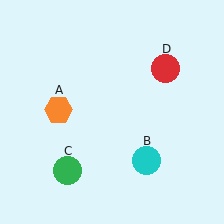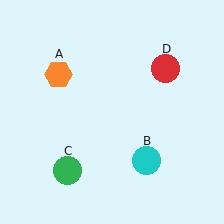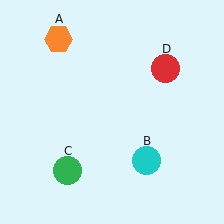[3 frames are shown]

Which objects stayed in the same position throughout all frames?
Cyan circle (object B) and green circle (object C) and red circle (object D) remained stationary.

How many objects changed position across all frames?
1 object changed position: orange hexagon (object A).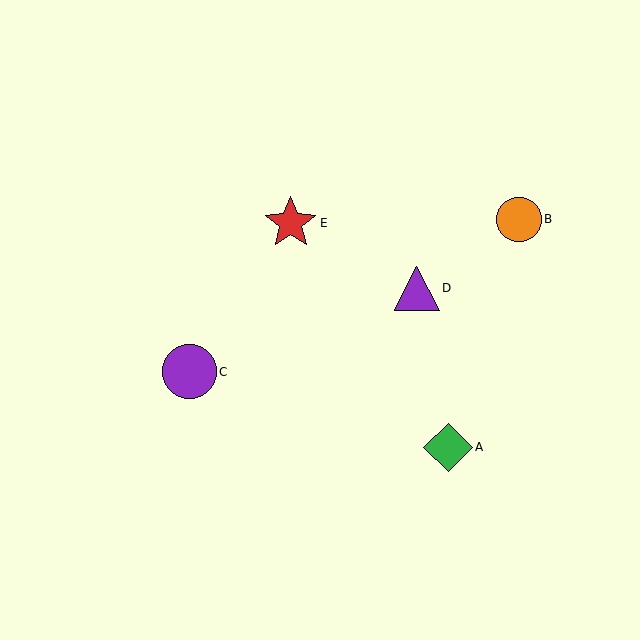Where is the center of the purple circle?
The center of the purple circle is at (189, 372).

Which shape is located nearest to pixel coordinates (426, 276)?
The purple triangle (labeled D) at (417, 288) is nearest to that location.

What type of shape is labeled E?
Shape E is a red star.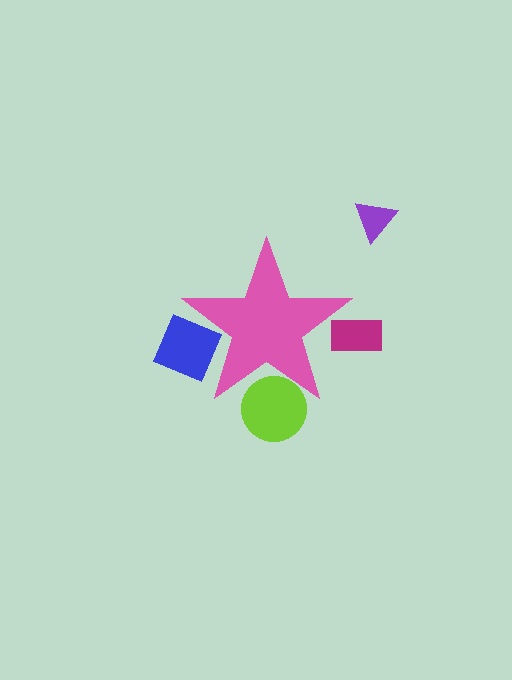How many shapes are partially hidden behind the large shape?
3 shapes are partially hidden.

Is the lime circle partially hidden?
Yes, the lime circle is partially hidden behind the pink star.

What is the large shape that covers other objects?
A pink star.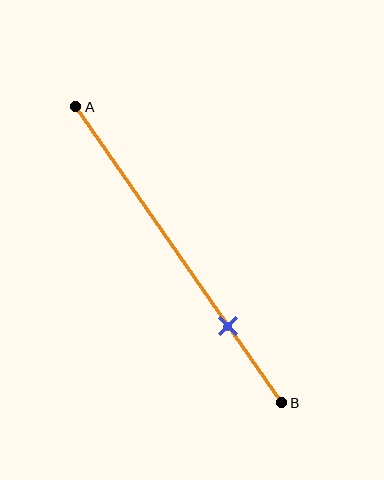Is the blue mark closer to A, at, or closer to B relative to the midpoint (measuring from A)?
The blue mark is closer to point B than the midpoint of segment AB.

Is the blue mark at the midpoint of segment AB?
No, the mark is at about 75% from A, not at the 50% midpoint.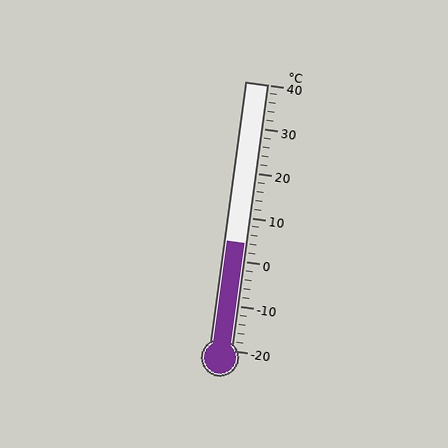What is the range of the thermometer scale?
The thermometer scale ranges from -20°C to 40°C.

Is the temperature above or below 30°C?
The temperature is below 30°C.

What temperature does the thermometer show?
The thermometer shows approximately 4°C.